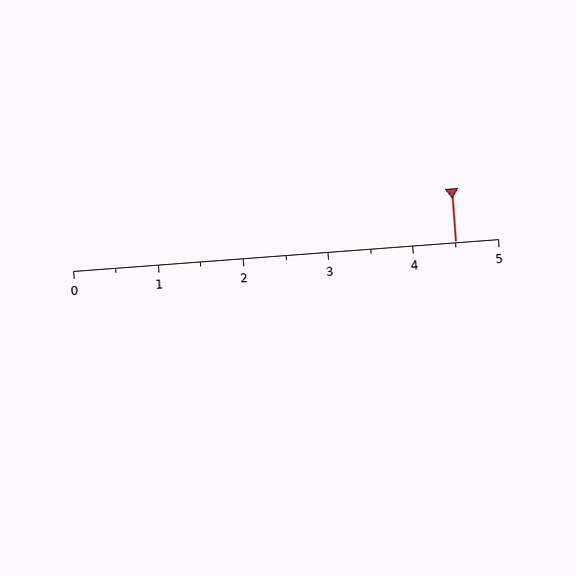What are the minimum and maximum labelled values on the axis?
The axis runs from 0 to 5.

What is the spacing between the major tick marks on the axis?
The major ticks are spaced 1 apart.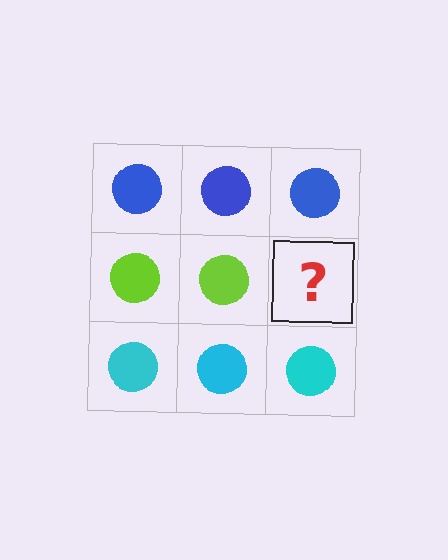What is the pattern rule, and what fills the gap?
The rule is that each row has a consistent color. The gap should be filled with a lime circle.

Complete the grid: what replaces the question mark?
The question mark should be replaced with a lime circle.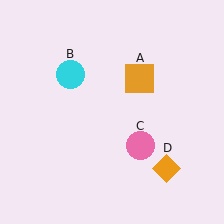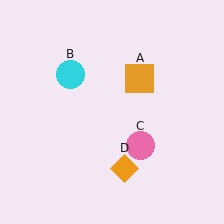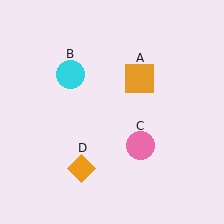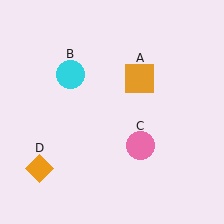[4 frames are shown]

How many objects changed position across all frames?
1 object changed position: orange diamond (object D).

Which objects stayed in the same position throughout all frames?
Orange square (object A) and cyan circle (object B) and pink circle (object C) remained stationary.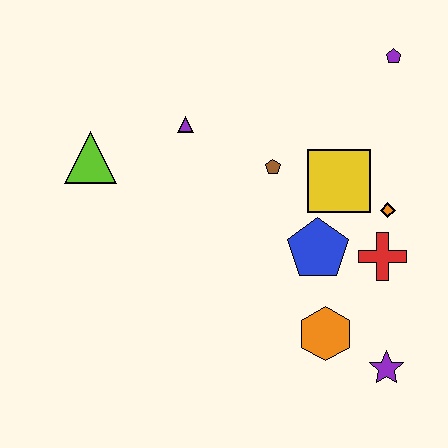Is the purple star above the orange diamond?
No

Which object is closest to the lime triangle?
The purple triangle is closest to the lime triangle.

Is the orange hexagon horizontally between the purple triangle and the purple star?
Yes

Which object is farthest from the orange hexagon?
The lime triangle is farthest from the orange hexagon.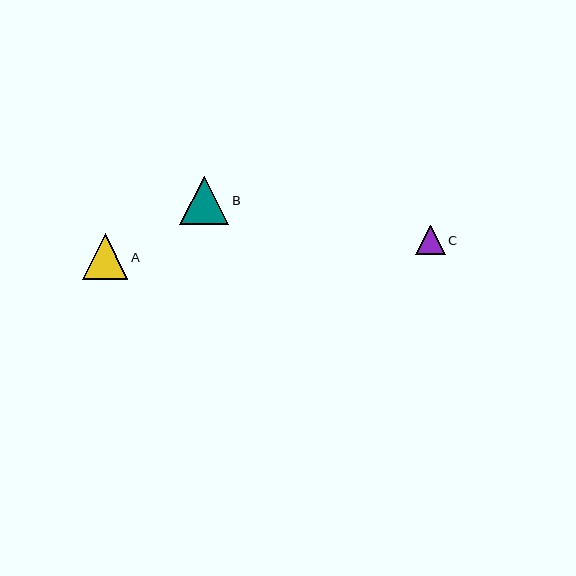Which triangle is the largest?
Triangle B is the largest with a size of approximately 49 pixels.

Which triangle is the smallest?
Triangle C is the smallest with a size of approximately 30 pixels.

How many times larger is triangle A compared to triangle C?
Triangle A is approximately 1.5 times the size of triangle C.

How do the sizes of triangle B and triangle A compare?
Triangle B and triangle A are approximately the same size.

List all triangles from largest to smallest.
From largest to smallest: B, A, C.